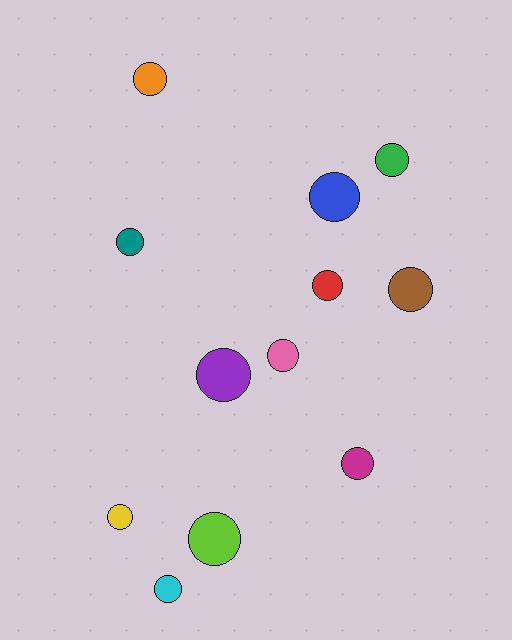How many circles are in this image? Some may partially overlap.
There are 12 circles.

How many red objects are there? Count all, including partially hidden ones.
There is 1 red object.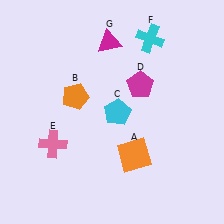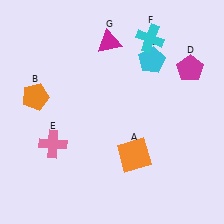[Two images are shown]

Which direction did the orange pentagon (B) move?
The orange pentagon (B) moved left.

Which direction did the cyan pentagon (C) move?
The cyan pentagon (C) moved up.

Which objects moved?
The objects that moved are: the orange pentagon (B), the cyan pentagon (C), the magenta pentagon (D).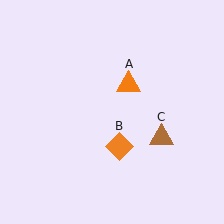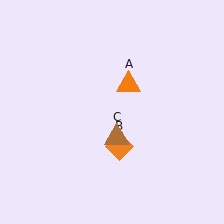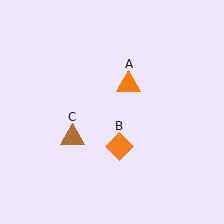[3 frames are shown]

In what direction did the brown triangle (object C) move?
The brown triangle (object C) moved left.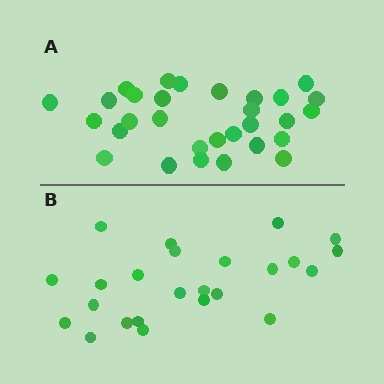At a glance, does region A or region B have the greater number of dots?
Region A (the top region) has more dots.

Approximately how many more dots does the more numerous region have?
Region A has about 6 more dots than region B.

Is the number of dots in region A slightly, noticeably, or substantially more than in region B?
Region A has noticeably more, but not dramatically so. The ratio is roughly 1.2 to 1.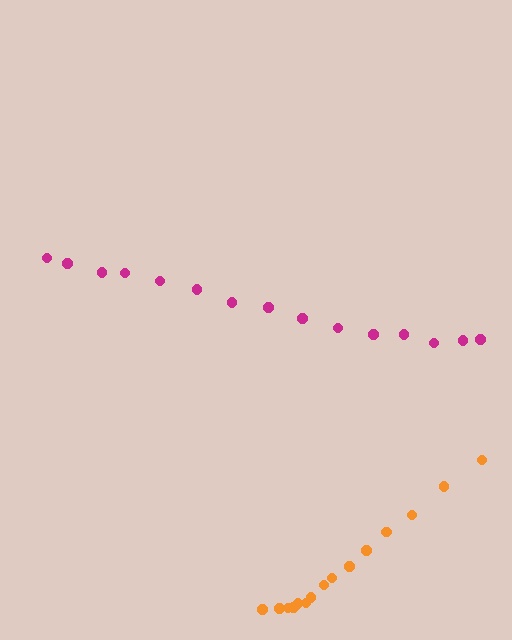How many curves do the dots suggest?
There are 2 distinct paths.